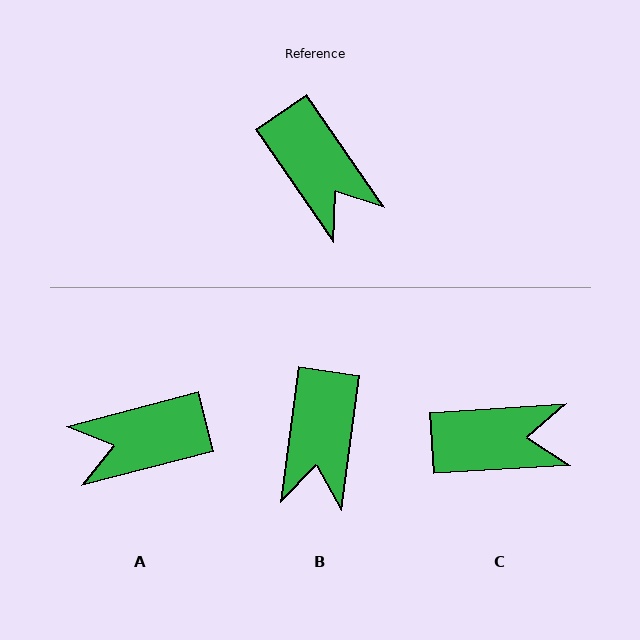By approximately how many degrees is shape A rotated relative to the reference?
Approximately 110 degrees clockwise.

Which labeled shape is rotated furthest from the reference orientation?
A, about 110 degrees away.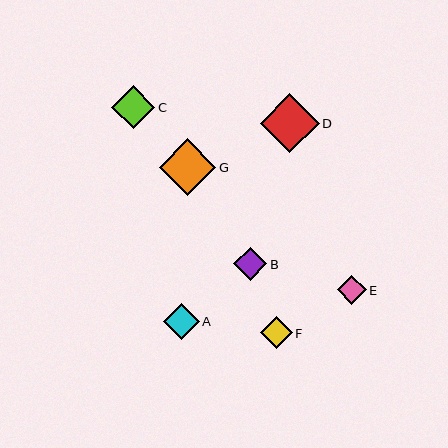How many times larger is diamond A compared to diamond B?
Diamond A is approximately 1.1 times the size of diamond B.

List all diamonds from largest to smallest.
From largest to smallest: D, G, C, A, B, F, E.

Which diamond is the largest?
Diamond D is the largest with a size of approximately 59 pixels.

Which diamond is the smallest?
Diamond E is the smallest with a size of approximately 29 pixels.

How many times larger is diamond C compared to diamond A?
Diamond C is approximately 1.2 times the size of diamond A.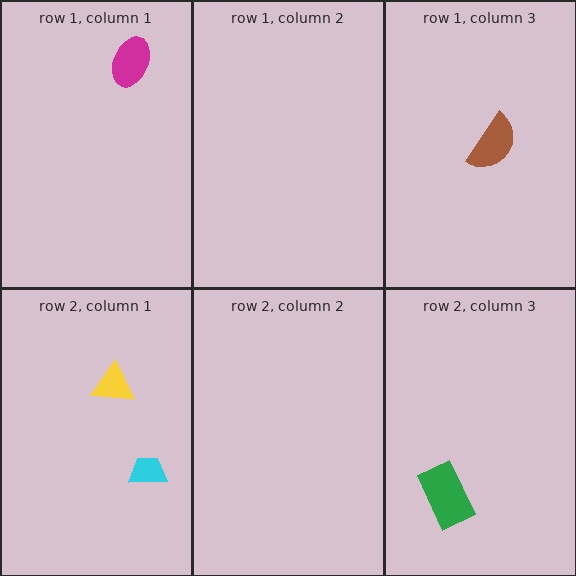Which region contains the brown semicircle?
The row 1, column 3 region.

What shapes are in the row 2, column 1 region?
The yellow triangle, the cyan trapezoid.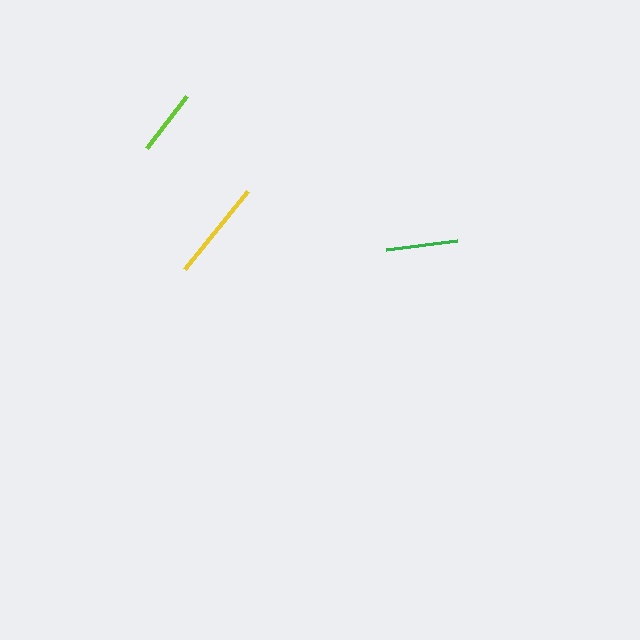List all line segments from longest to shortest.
From longest to shortest: yellow, green, lime.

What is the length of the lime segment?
The lime segment is approximately 66 pixels long.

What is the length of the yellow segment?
The yellow segment is approximately 100 pixels long.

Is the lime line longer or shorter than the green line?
The green line is longer than the lime line.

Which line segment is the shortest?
The lime line is the shortest at approximately 66 pixels.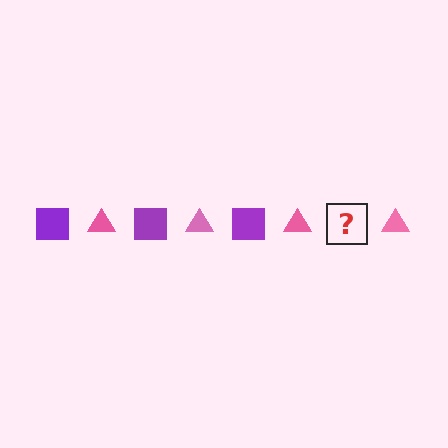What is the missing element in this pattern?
The missing element is a purple square.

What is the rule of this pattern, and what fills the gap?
The rule is that the pattern alternates between purple square and pink triangle. The gap should be filled with a purple square.